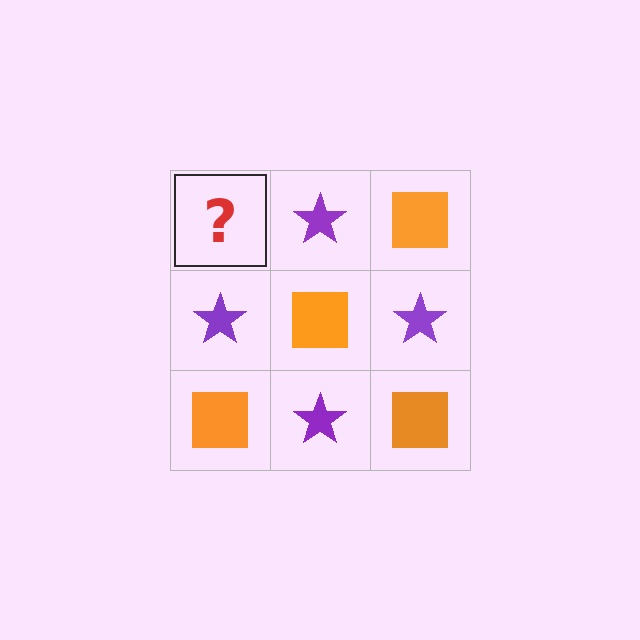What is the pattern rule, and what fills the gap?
The rule is that it alternates orange square and purple star in a checkerboard pattern. The gap should be filled with an orange square.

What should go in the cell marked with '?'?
The missing cell should contain an orange square.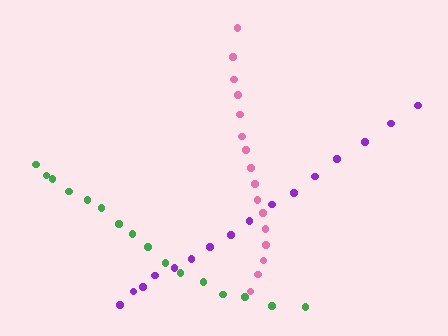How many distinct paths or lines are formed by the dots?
There are 3 distinct paths.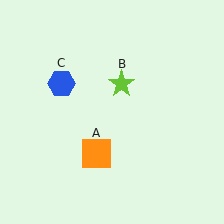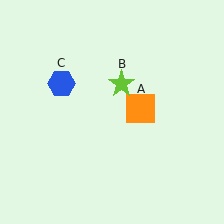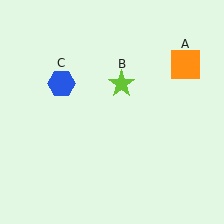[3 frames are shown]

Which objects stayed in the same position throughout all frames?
Lime star (object B) and blue hexagon (object C) remained stationary.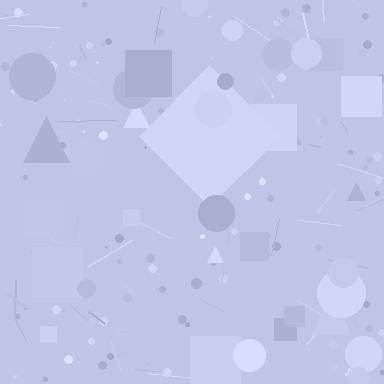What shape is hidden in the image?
A diamond is hidden in the image.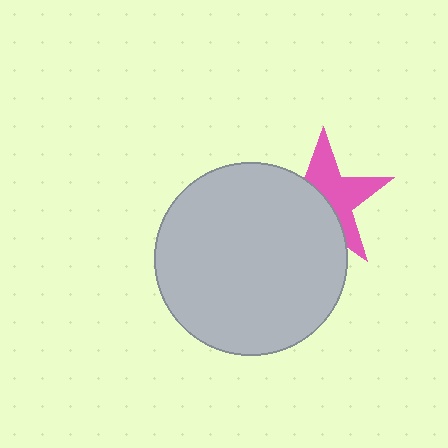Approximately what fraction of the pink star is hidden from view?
Roughly 50% of the pink star is hidden behind the light gray circle.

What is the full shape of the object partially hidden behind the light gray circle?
The partially hidden object is a pink star.